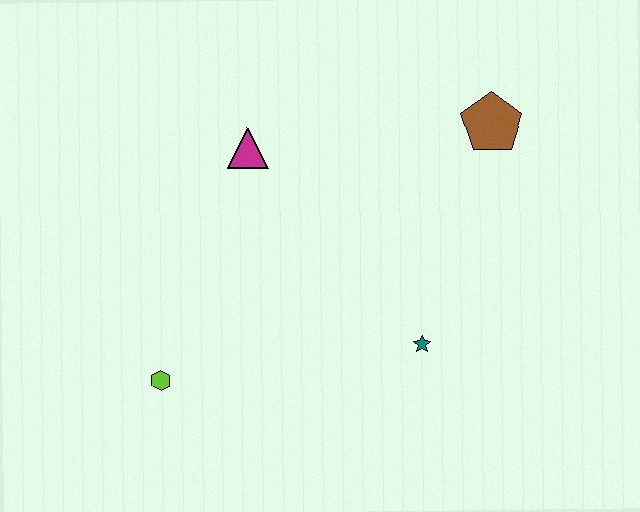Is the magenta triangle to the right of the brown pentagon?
No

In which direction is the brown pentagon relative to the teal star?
The brown pentagon is above the teal star.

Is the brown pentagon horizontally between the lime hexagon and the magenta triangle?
No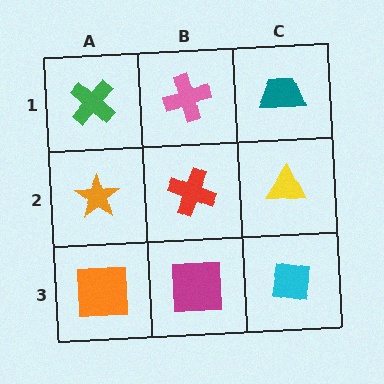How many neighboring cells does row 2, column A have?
3.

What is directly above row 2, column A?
A green cross.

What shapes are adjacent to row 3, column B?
A red cross (row 2, column B), an orange square (row 3, column A), a cyan square (row 3, column C).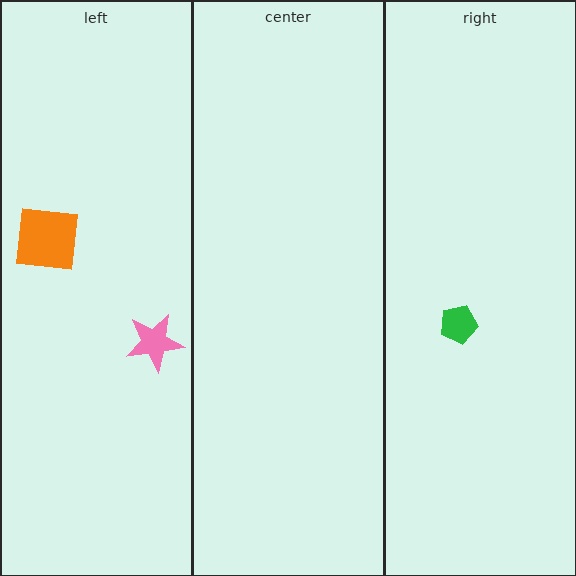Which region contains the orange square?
The left region.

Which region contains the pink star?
The left region.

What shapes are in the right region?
The green pentagon.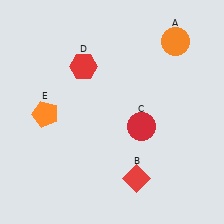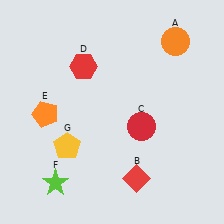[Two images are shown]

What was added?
A lime star (F), a yellow pentagon (G) were added in Image 2.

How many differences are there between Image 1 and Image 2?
There are 2 differences between the two images.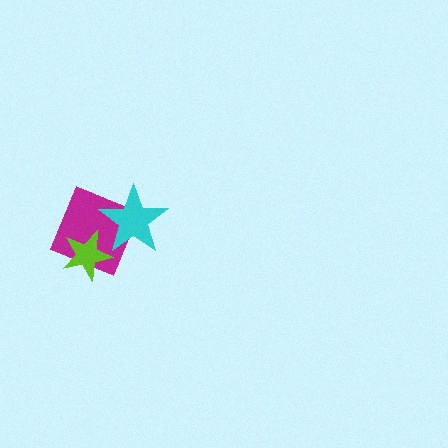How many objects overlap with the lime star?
1 object overlaps with the lime star.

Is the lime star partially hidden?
No, no other shape covers it.